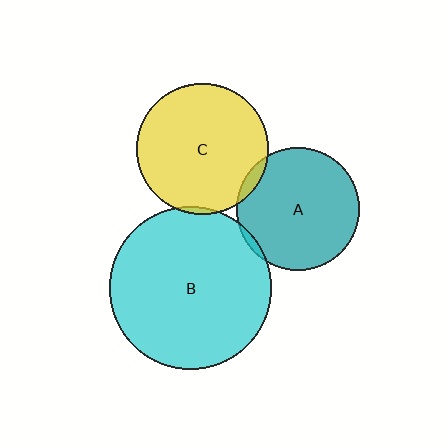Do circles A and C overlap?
Yes.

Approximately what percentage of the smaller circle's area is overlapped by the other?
Approximately 5%.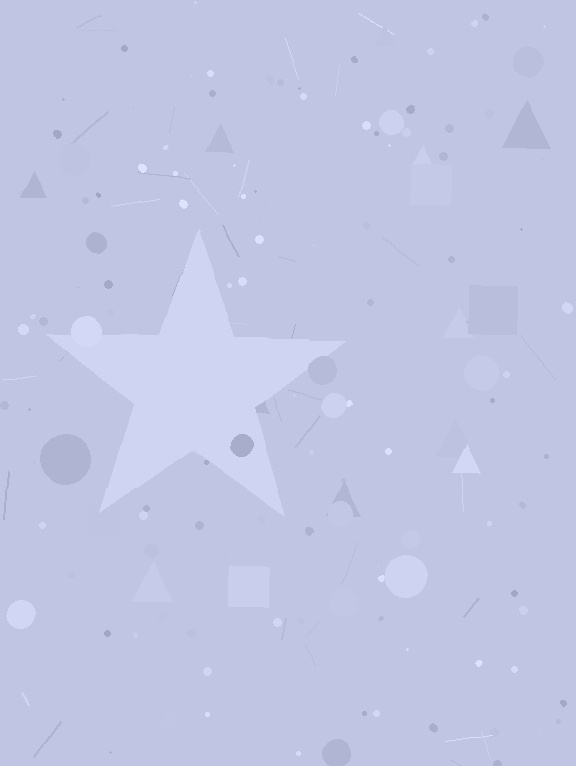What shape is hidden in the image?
A star is hidden in the image.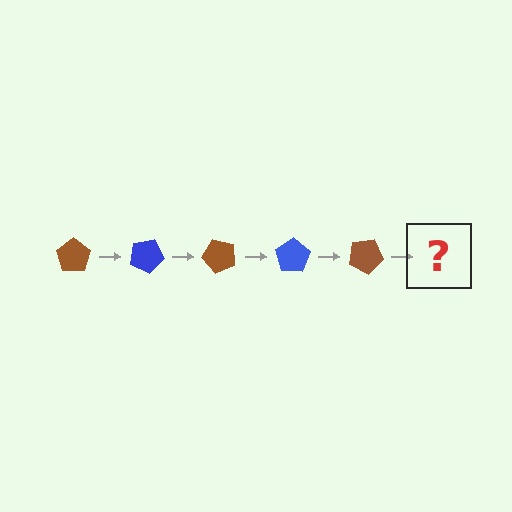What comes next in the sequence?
The next element should be a blue pentagon, rotated 125 degrees from the start.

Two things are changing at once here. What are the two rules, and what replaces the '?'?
The two rules are that it rotates 25 degrees each step and the color cycles through brown and blue. The '?' should be a blue pentagon, rotated 125 degrees from the start.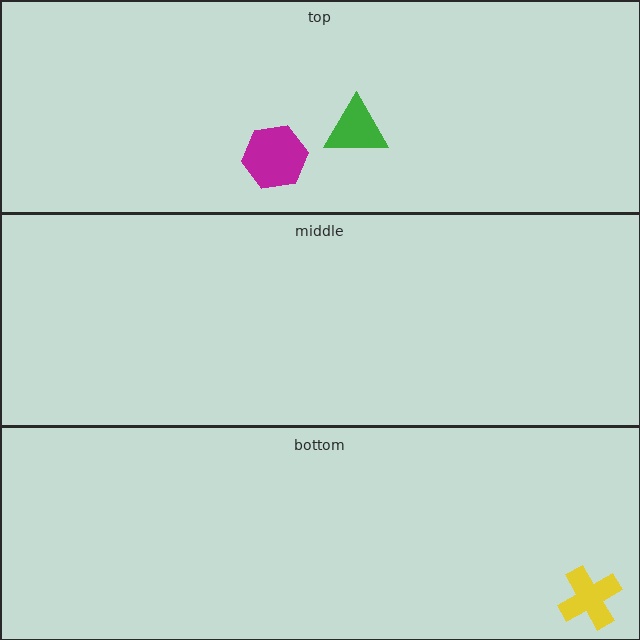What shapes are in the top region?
The magenta hexagon, the green triangle.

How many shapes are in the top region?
2.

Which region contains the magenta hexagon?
The top region.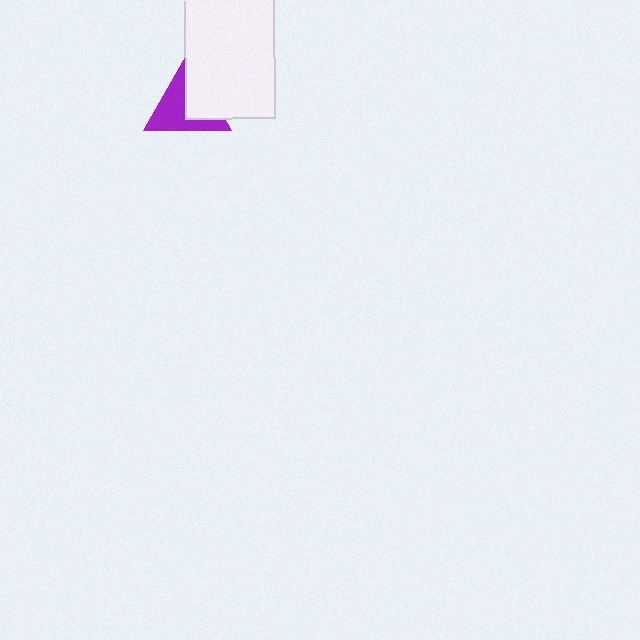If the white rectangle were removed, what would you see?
You would see the complete purple triangle.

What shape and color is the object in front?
The object in front is a white rectangle.